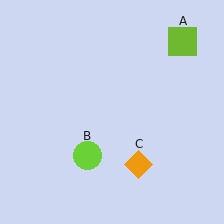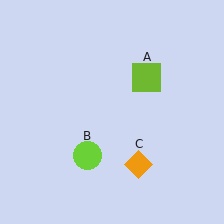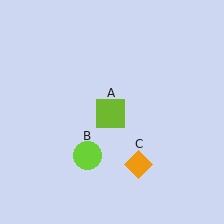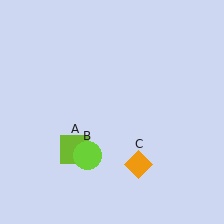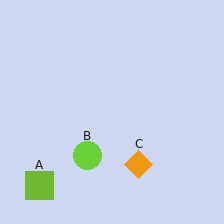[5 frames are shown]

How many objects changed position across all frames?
1 object changed position: lime square (object A).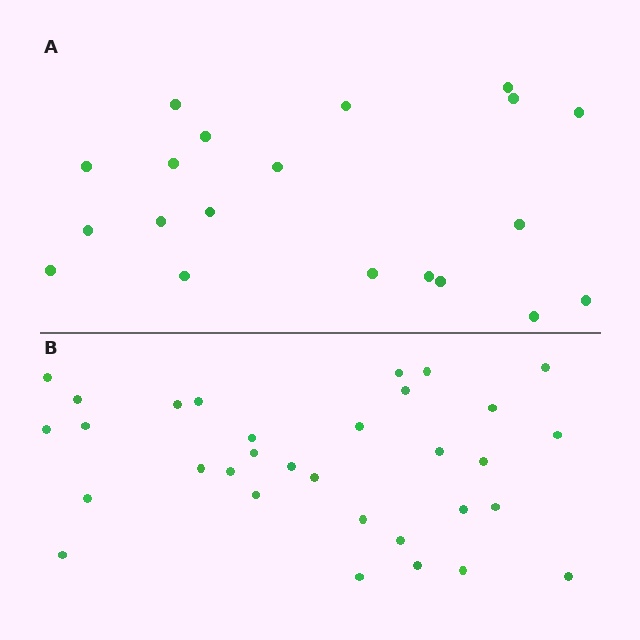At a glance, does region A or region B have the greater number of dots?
Region B (the bottom region) has more dots.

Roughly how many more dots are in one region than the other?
Region B has roughly 12 or so more dots than region A.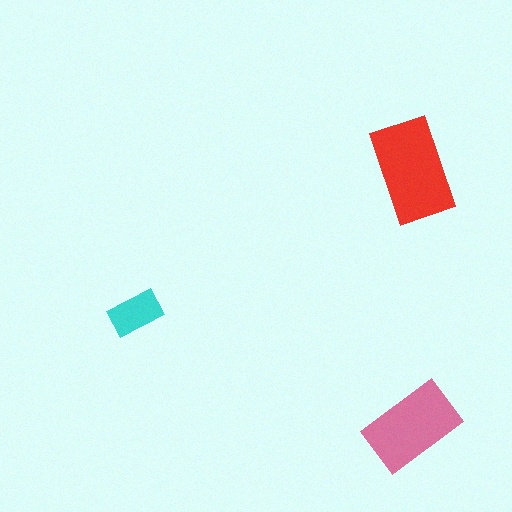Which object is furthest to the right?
The red rectangle is rightmost.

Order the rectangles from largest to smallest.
the red one, the pink one, the cyan one.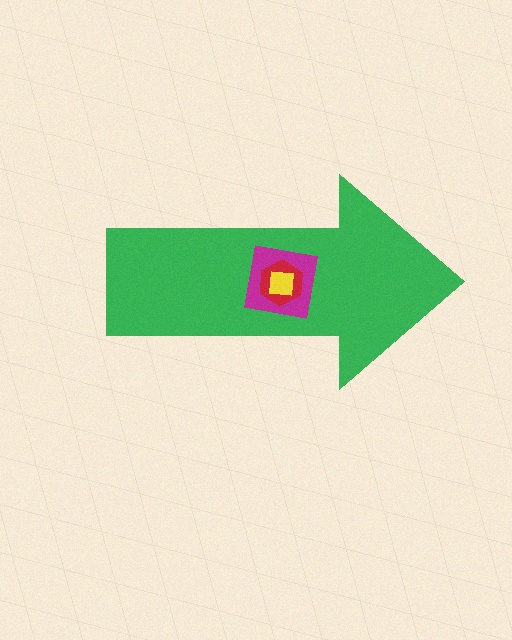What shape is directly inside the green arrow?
The magenta square.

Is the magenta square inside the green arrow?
Yes.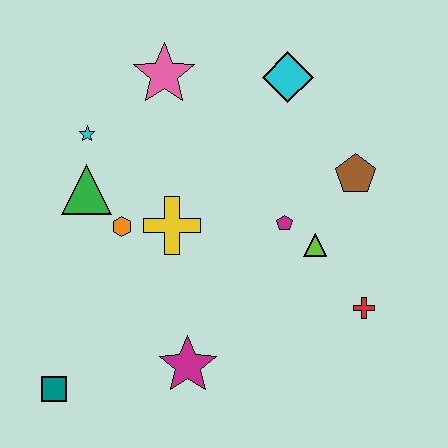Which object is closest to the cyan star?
The green triangle is closest to the cyan star.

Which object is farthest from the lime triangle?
The teal square is farthest from the lime triangle.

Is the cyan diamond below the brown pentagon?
No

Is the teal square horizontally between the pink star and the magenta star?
No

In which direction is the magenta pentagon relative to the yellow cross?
The magenta pentagon is to the right of the yellow cross.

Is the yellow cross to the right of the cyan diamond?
No